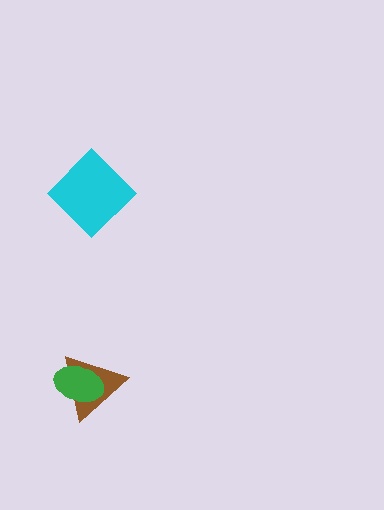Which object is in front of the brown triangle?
The green ellipse is in front of the brown triangle.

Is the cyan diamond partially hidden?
No, no other shape covers it.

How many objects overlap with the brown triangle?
1 object overlaps with the brown triangle.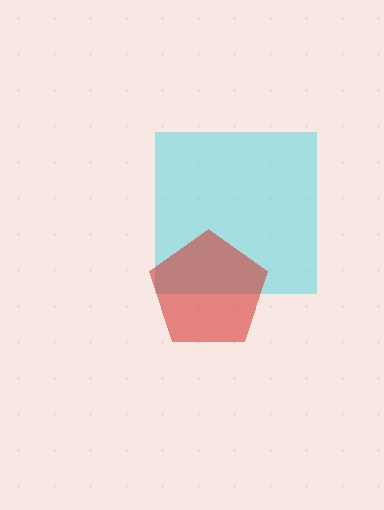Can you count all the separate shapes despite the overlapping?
Yes, there are 2 separate shapes.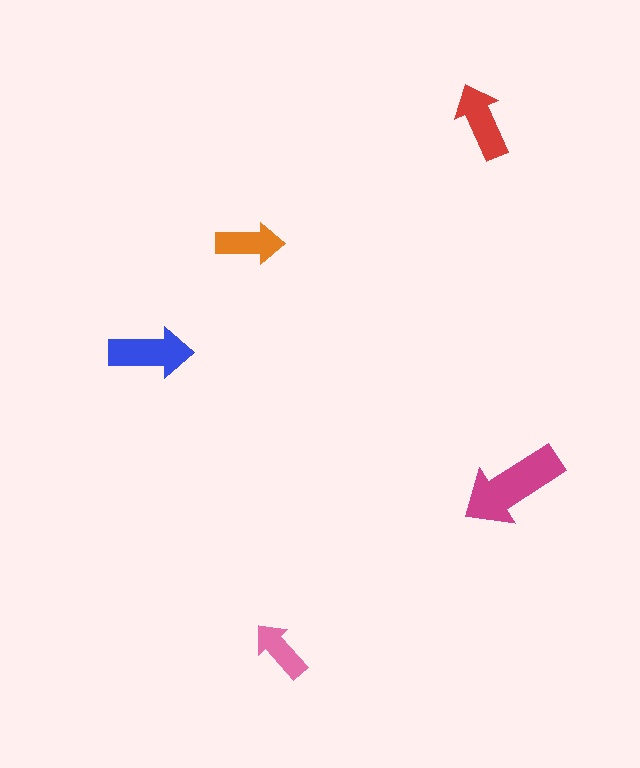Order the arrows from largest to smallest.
the magenta one, the blue one, the red one, the orange one, the pink one.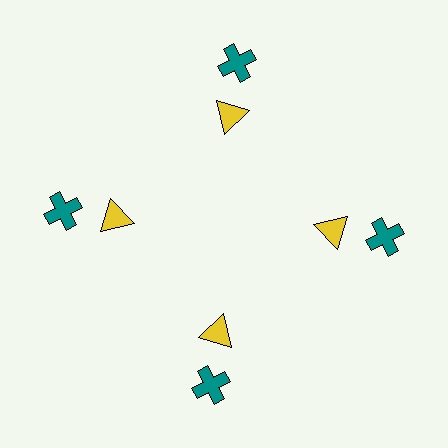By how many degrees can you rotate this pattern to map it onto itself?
The pattern maps onto itself every 90 degrees of rotation.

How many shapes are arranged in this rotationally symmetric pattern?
There are 8 shapes, arranged in 4 groups of 2.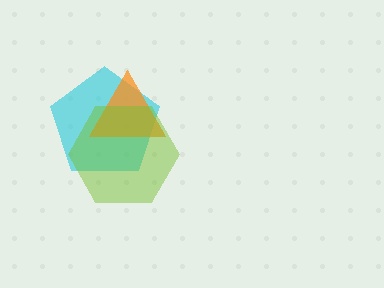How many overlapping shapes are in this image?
There are 3 overlapping shapes in the image.